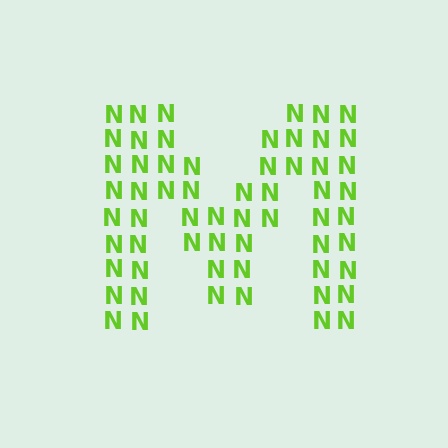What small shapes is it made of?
It is made of small letter N's.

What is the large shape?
The large shape is the letter M.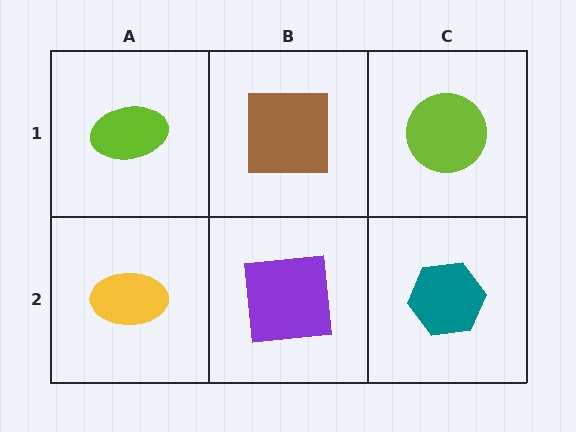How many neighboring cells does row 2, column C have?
2.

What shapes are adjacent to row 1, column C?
A teal hexagon (row 2, column C), a brown square (row 1, column B).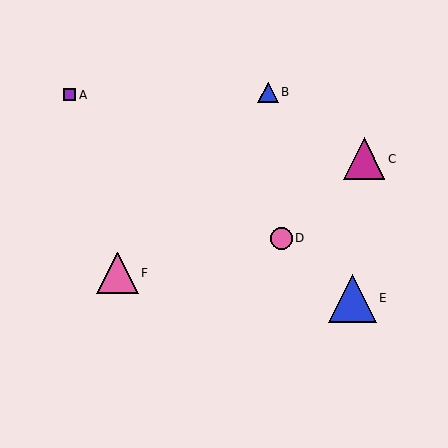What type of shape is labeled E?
Shape E is a blue triangle.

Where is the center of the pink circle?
The center of the pink circle is at (281, 238).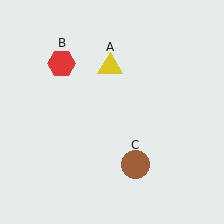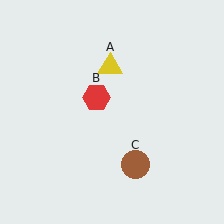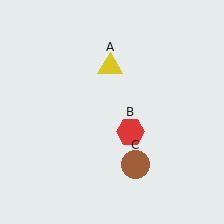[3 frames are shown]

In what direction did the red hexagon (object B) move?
The red hexagon (object B) moved down and to the right.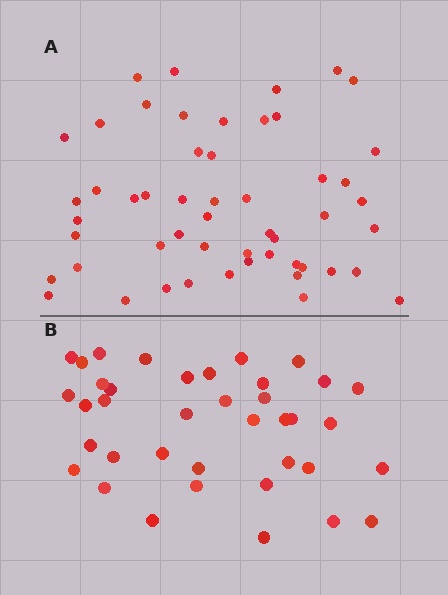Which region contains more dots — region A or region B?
Region A (the top region) has more dots.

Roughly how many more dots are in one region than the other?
Region A has approximately 15 more dots than region B.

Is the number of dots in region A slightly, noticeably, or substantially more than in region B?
Region A has noticeably more, but not dramatically so. The ratio is roughly 1.4 to 1.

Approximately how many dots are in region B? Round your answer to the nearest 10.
About 40 dots. (The exact count is 38, which rounds to 40.)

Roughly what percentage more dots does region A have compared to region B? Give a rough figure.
About 35% more.